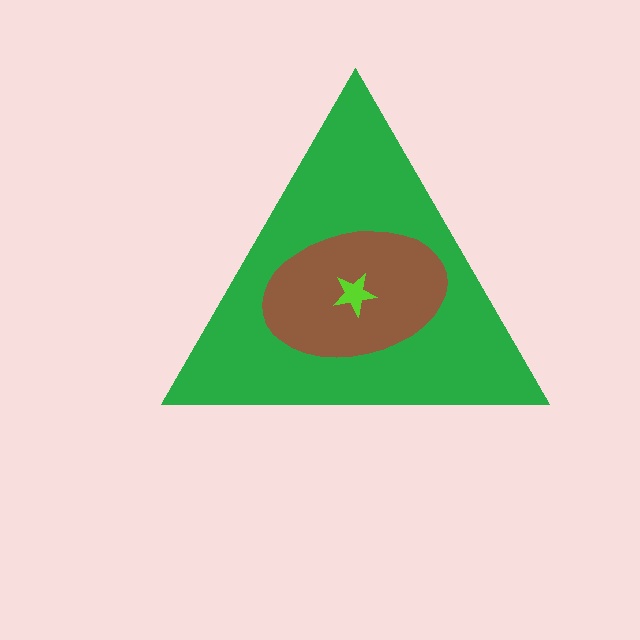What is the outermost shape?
The green triangle.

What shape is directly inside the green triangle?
The brown ellipse.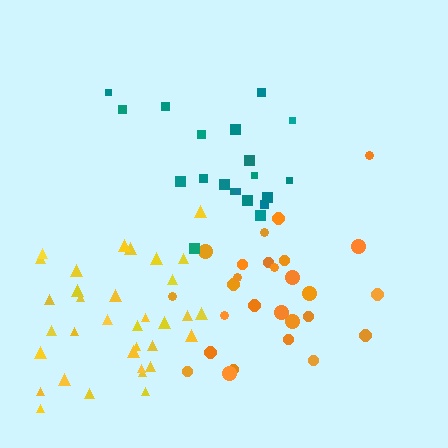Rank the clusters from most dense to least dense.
orange, yellow, teal.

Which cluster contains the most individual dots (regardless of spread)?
Yellow (34).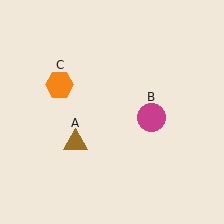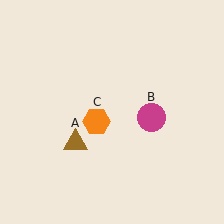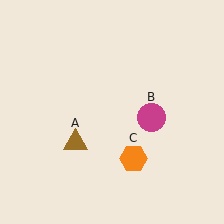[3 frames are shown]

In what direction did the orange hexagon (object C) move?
The orange hexagon (object C) moved down and to the right.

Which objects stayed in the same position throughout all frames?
Brown triangle (object A) and magenta circle (object B) remained stationary.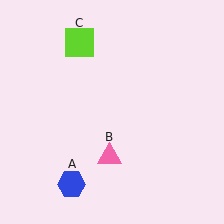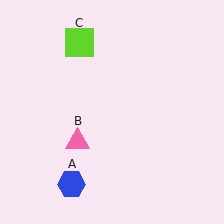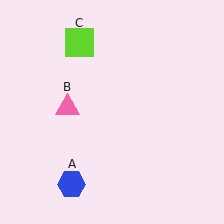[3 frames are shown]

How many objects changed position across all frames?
1 object changed position: pink triangle (object B).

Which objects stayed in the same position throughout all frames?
Blue hexagon (object A) and lime square (object C) remained stationary.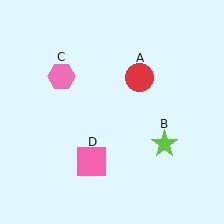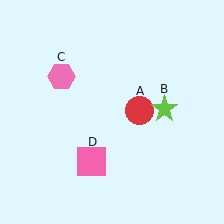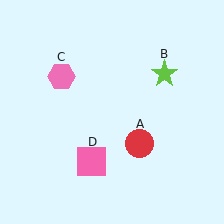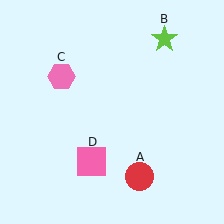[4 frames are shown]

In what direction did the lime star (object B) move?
The lime star (object B) moved up.